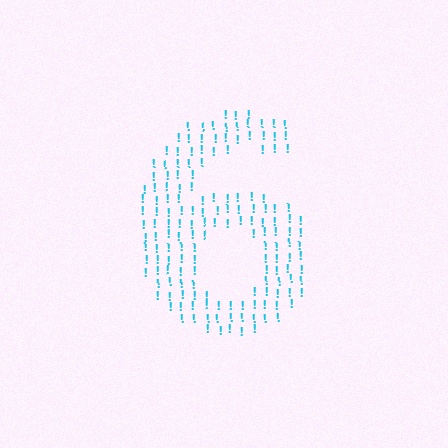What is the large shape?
The large shape is the digit 6.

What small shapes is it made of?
It is made of small exclamation marks.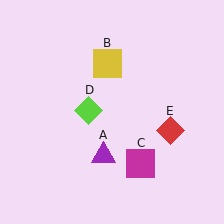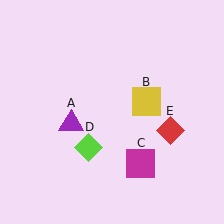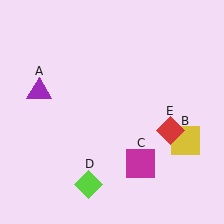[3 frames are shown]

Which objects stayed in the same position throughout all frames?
Magenta square (object C) and red diamond (object E) remained stationary.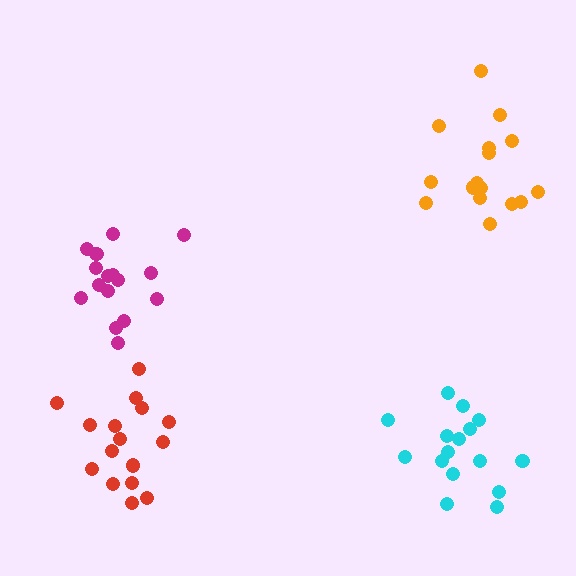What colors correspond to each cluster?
The clusters are colored: red, orange, cyan, magenta.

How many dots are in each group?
Group 1: 16 dots, Group 2: 17 dots, Group 3: 16 dots, Group 4: 16 dots (65 total).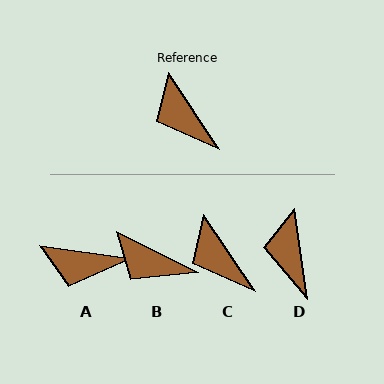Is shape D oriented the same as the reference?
No, it is off by about 25 degrees.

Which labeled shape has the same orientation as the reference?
C.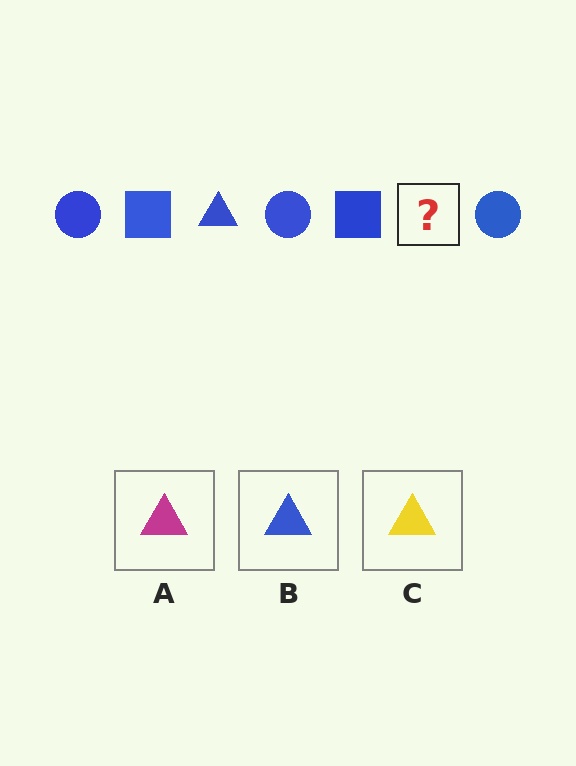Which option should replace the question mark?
Option B.